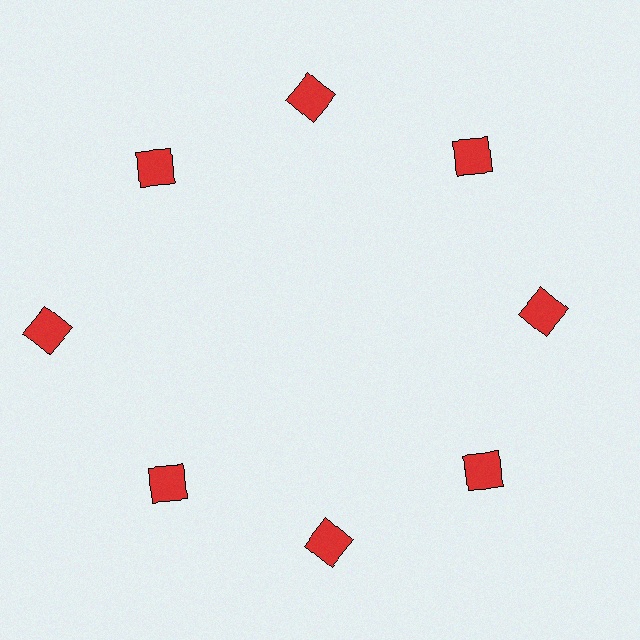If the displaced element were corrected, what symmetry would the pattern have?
It would have 8-fold rotational symmetry — the pattern would map onto itself every 45 degrees.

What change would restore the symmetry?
The symmetry would be restored by moving it inward, back onto the ring so that all 8 squares sit at equal angles and equal distance from the center.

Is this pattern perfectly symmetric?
No. The 8 red squares are arranged in a ring, but one element near the 9 o'clock position is pushed outward from the center, breaking the 8-fold rotational symmetry.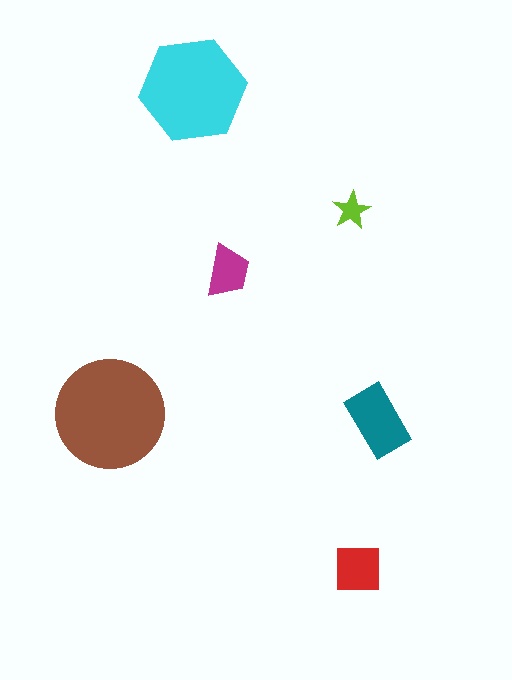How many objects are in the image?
There are 6 objects in the image.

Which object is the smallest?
The lime star.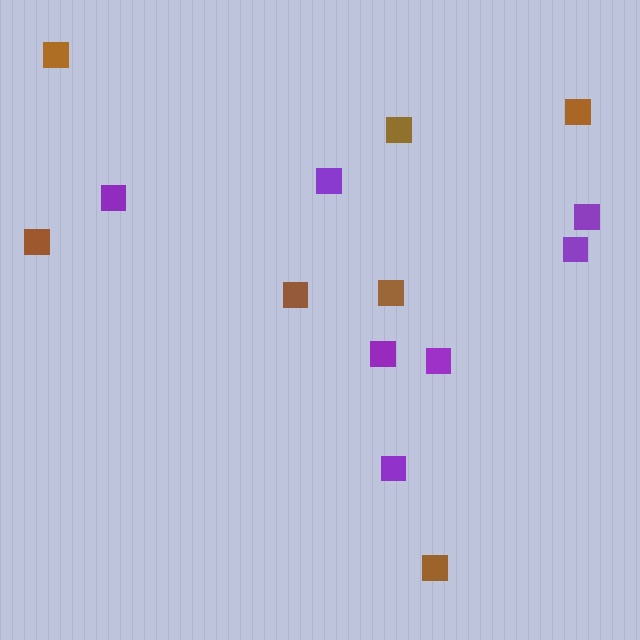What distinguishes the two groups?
There are 2 groups: one group of purple squares (7) and one group of brown squares (7).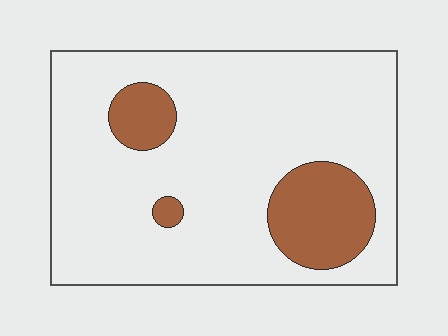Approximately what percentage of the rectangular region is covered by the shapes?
Approximately 15%.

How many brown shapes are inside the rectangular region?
3.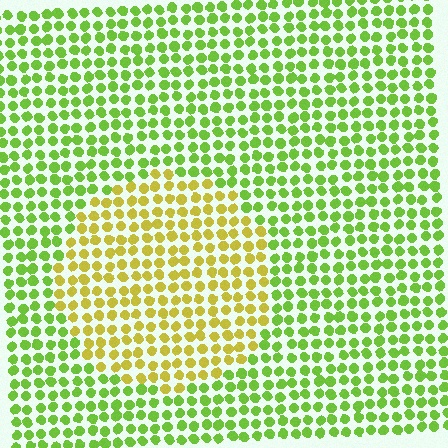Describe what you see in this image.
The image is filled with small lime elements in a uniform arrangement. A circle-shaped region is visible where the elements are tinted to a slightly different hue, forming a subtle color boundary.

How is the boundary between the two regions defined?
The boundary is defined purely by a slight shift in hue (about 40 degrees). Spacing, size, and orientation are identical on both sides.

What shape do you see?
I see a circle.